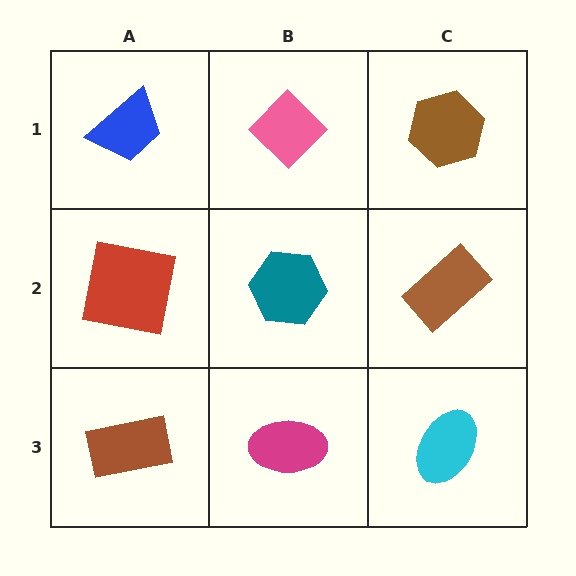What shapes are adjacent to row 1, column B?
A teal hexagon (row 2, column B), a blue trapezoid (row 1, column A), a brown hexagon (row 1, column C).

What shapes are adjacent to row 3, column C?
A brown rectangle (row 2, column C), a magenta ellipse (row 3, column B).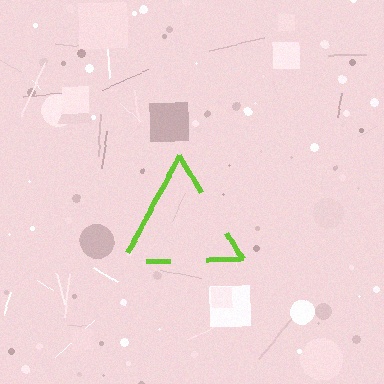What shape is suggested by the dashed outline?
The dashed outline suggests a triangle.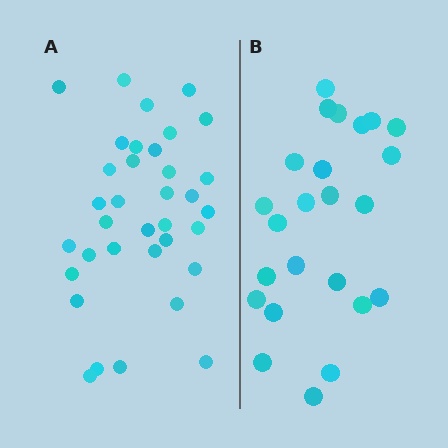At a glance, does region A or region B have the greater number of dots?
Region A (the left region) has more dots.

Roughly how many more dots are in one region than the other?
Region A has roughly 12 or so more dots than region B.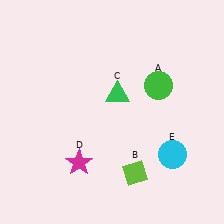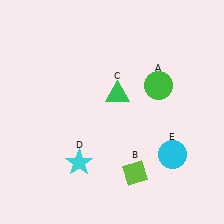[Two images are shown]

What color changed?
The star (D) changed from magenta in Image 1 to cyan in Image 2.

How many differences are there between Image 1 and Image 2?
There is 1 difference between the two images.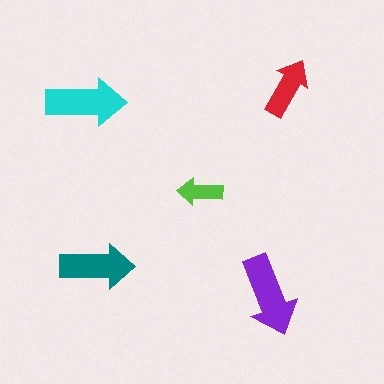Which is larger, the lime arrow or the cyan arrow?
The cyan one.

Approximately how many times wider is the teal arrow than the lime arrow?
About 1.5 times wider.